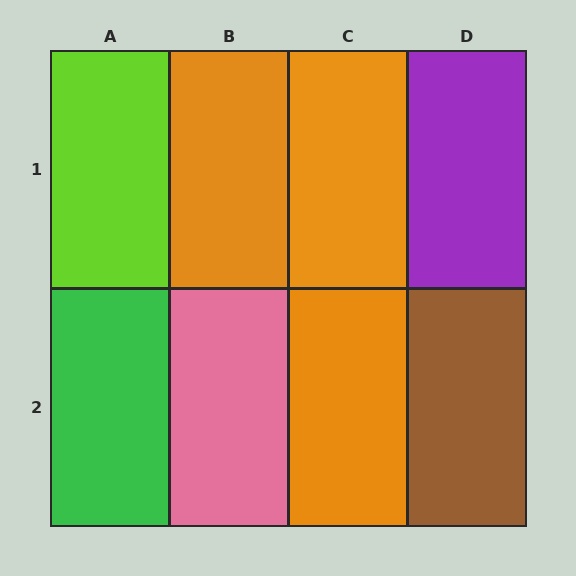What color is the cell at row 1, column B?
Orange.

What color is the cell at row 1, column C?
Orange.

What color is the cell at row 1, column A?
Lime.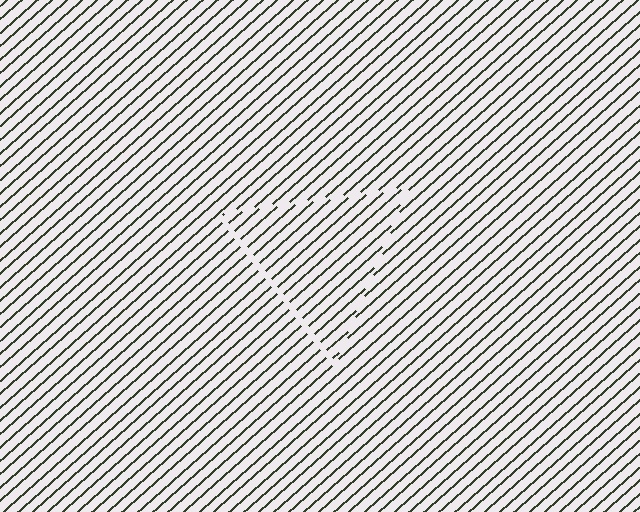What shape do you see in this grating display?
An illusory triangle. The interior of the shape contains the same grating, shifted by half a period — the contour is defined by the phase discontinuity where line-ends from the inner and outer gratings abut.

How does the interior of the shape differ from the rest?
The interior of the shape contains the same grating, shifted by half a period — the contour is defined by the phase discontinuity where line-ends from the inner and outer gratings abut.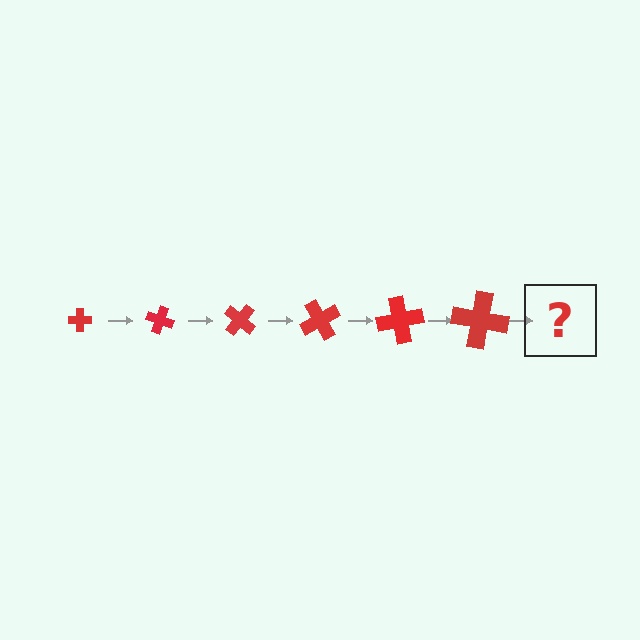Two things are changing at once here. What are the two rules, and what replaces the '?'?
The two rules are that the cross grows larger each step and it rotates 20 degrees each step. The '?' should be a cross, larger than the previous one and rotated 120 degrees from the start.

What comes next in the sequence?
The next element should be a cross, larger than the previous one and rotated 120 degrees from the start.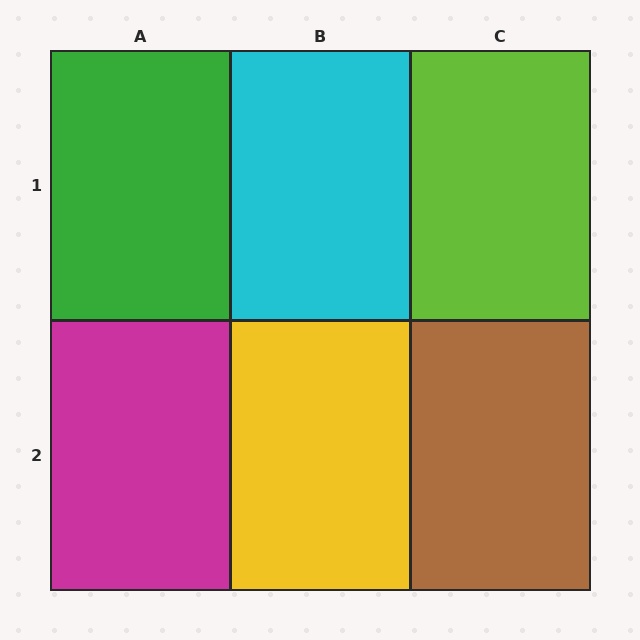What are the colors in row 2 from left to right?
Magenta, yellow, brown.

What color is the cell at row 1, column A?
Green.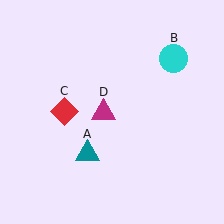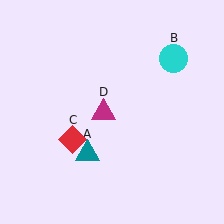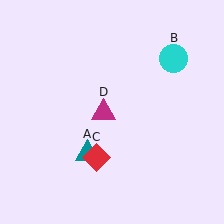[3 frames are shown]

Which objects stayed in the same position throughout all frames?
Teal triangle (object A) and cyan circle (object B) and magenta triangle (object D) remained stationary.